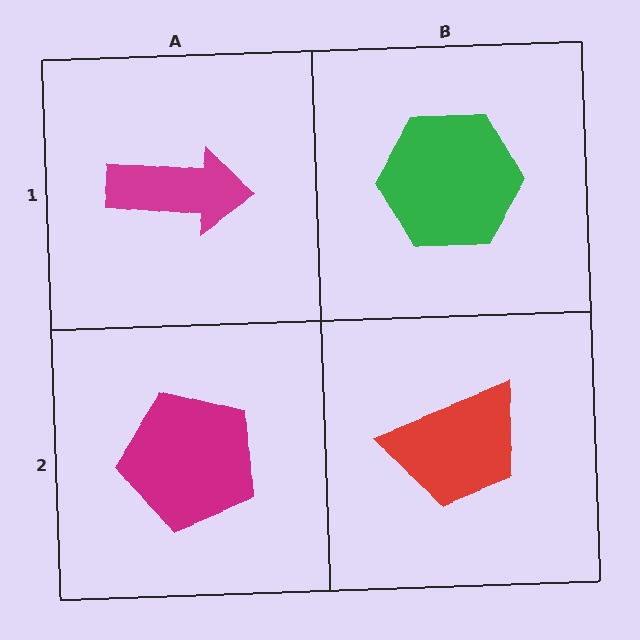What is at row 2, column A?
A magenta pentagon.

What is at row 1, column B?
A green hexagon.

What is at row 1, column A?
A magenta arrow.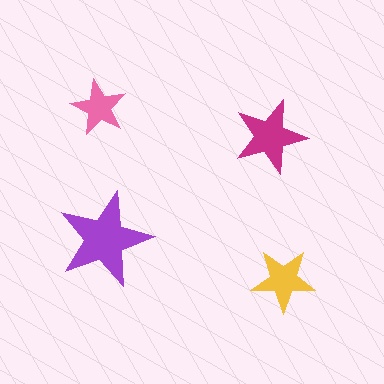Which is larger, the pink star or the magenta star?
The magenta one.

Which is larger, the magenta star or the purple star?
The purple one.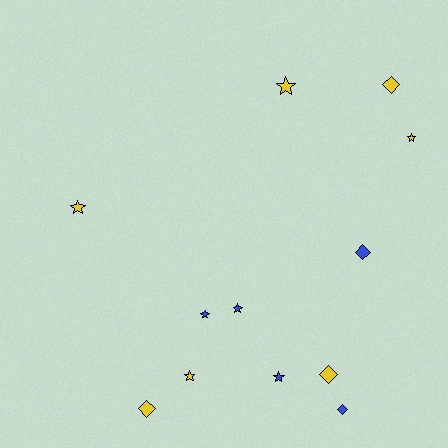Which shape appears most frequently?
Star, with 7 objects.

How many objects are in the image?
There are 12 objects.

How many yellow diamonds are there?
There are 3 yellow diamonds.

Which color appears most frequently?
Yellow, with 7 objects.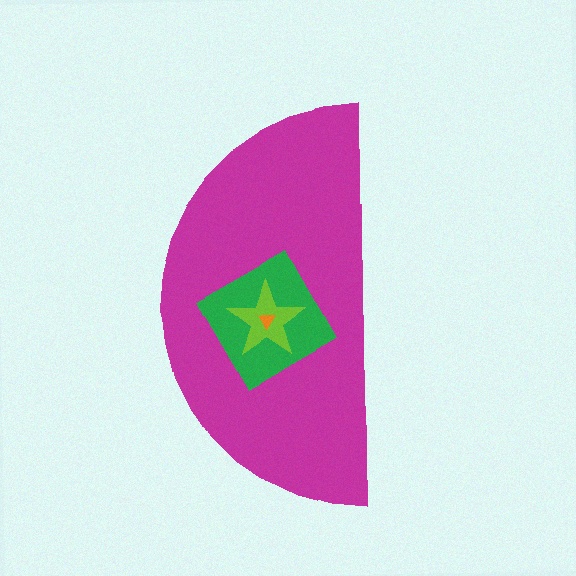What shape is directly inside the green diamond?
The lime star.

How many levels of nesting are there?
4.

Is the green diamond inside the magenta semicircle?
Yes.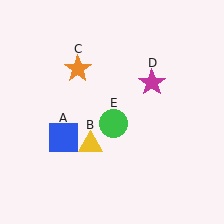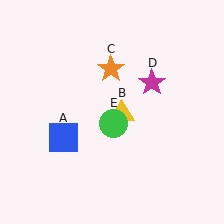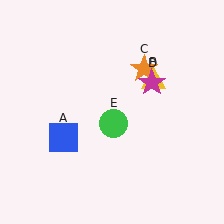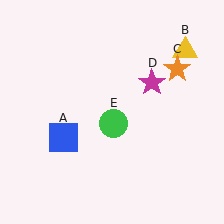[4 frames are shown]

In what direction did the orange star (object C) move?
The orange star (object C) moved right.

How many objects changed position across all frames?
2 objects changed position: yellow triangle (object B), orange star (object C).